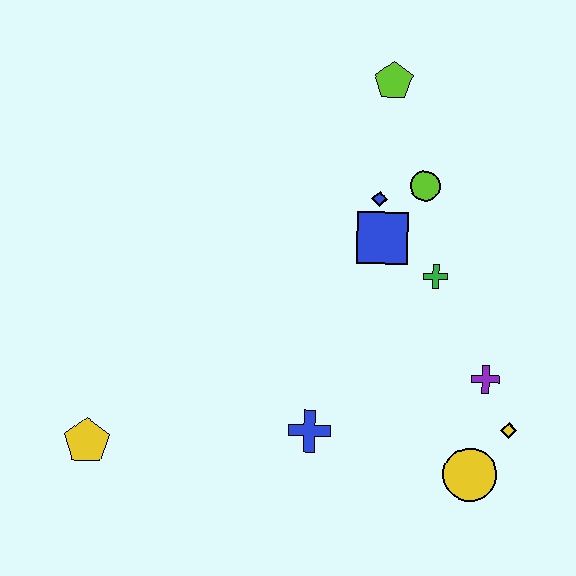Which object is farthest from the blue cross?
The lime pentagon is farthest from the blue cross.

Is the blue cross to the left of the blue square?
Yes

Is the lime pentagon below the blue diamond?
No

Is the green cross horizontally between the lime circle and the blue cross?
No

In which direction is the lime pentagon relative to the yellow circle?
The lime pentagon is above the yellow circle.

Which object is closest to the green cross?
The blue square is closest to the green cross.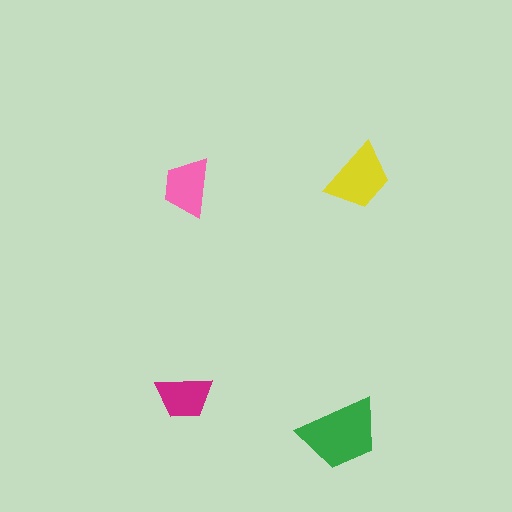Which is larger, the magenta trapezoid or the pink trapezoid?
The pink one.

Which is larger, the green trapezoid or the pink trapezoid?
The green one.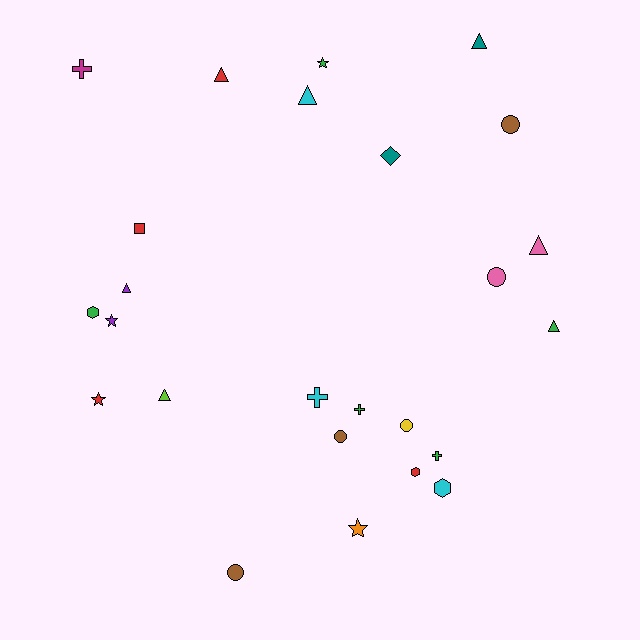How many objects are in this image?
There are 25 objects.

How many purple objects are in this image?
There are 2 purple objects.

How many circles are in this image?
There are 5 circles.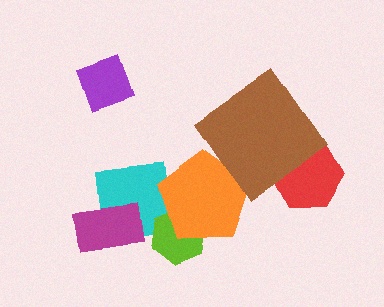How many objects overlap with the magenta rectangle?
1 object overlaps with the magenta rectangle.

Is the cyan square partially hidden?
Yes, it is partially covered by another shape.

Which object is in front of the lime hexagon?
The orange pentagon is in front of the lime hexagon.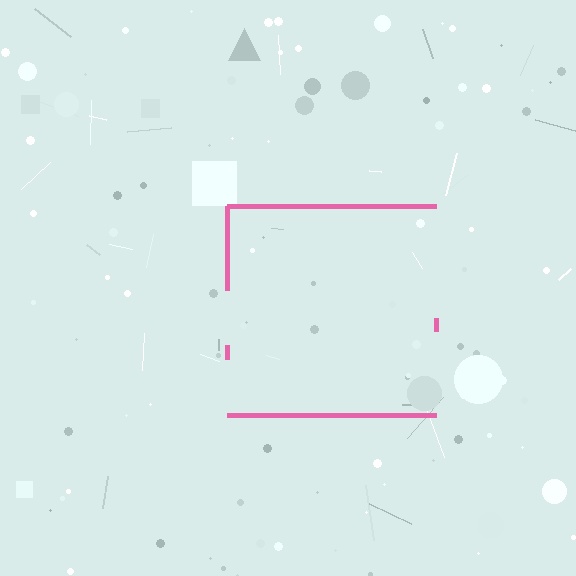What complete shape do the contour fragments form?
The contour fragments form a square.